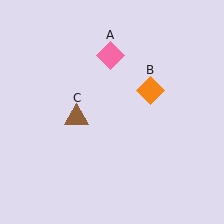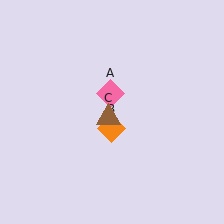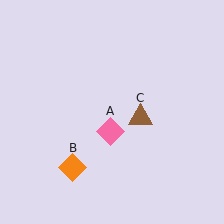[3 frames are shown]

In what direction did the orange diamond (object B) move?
The orange diamond (object B) moved down and to the left.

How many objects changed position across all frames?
3 objects changed position: pink diamond (object A), orange diamond (object B), brown triangle (object C).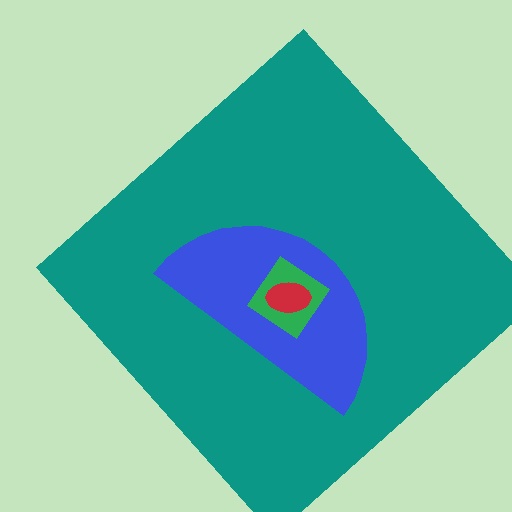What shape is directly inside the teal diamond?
The blue semicircle.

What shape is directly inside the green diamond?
The red ellipse.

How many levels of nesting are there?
4.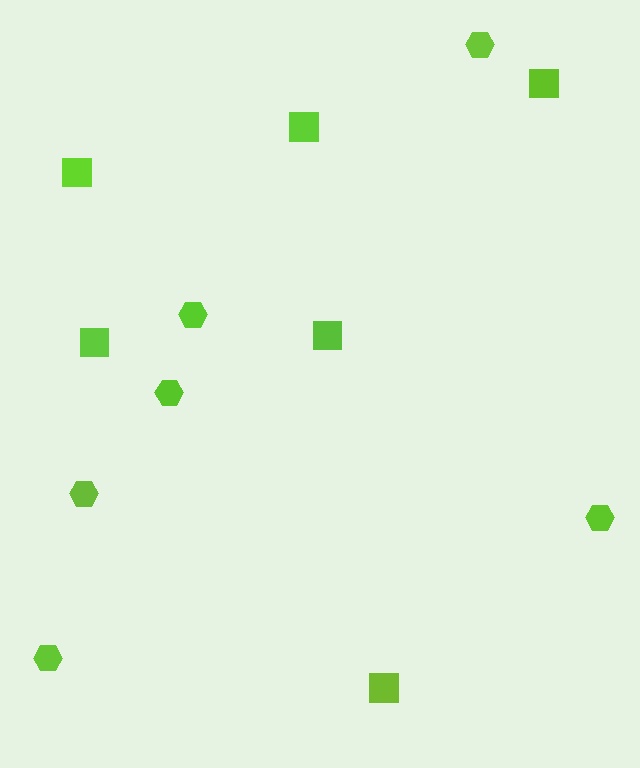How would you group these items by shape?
There are 2 groups: one group of hexagons (6) and one group of squares (6).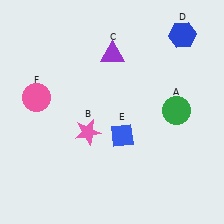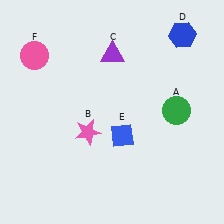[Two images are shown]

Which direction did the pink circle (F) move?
The pink circle (F) moved up.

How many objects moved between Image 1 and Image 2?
1 object moved between the two images.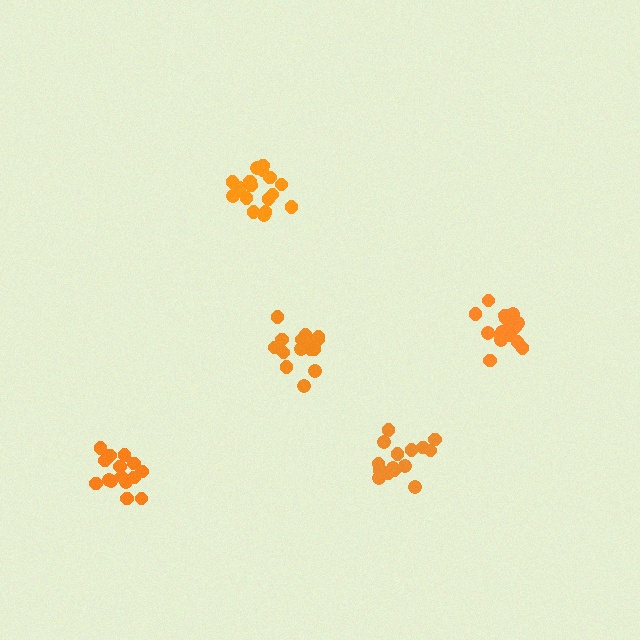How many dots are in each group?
Group 1: 18 dots, Group 2: 15 dots, Group 3: 15 dots, Group 4: 16 dots, Group 5: 18 dots (82 total).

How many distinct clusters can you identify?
There are 5 distinct clusters.